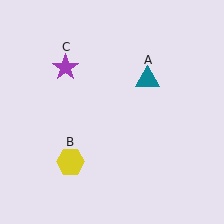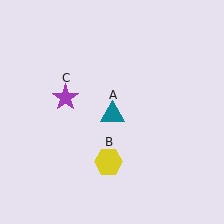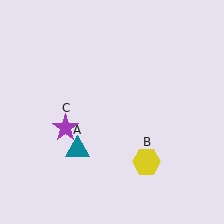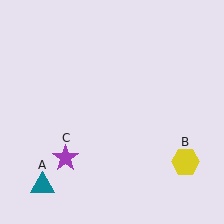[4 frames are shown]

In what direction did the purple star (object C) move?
The purple star (object C) moved down.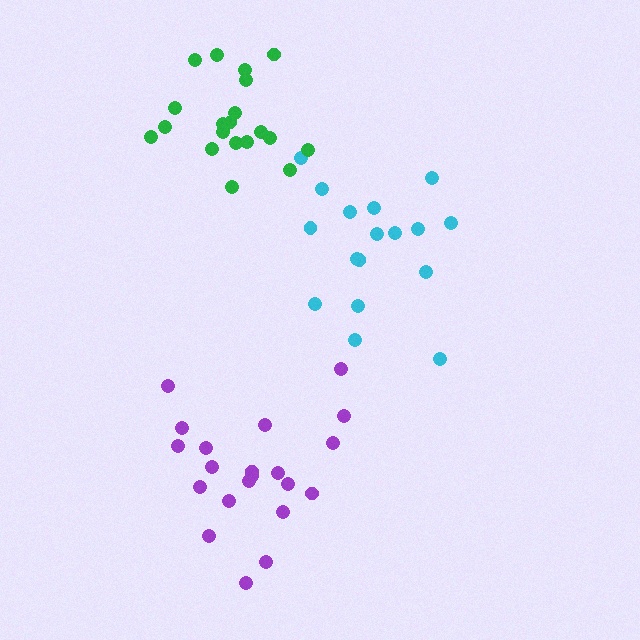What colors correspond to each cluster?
The clusters are colored: cyan, green, purple.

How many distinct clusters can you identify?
There are 3 distinct clusters.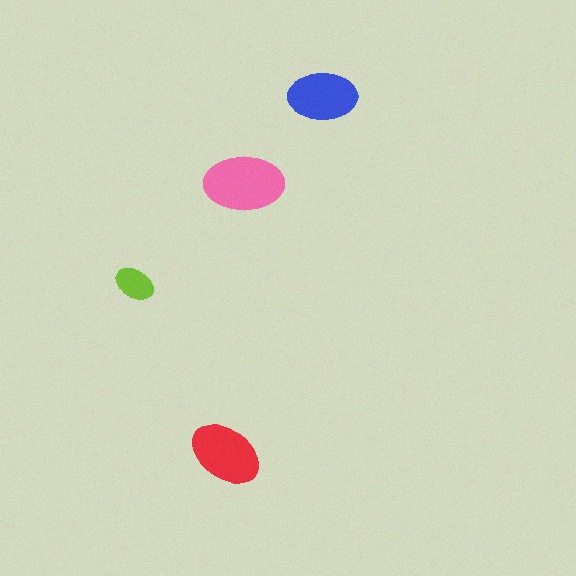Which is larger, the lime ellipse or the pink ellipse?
The pink one.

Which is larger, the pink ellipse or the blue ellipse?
The pink one.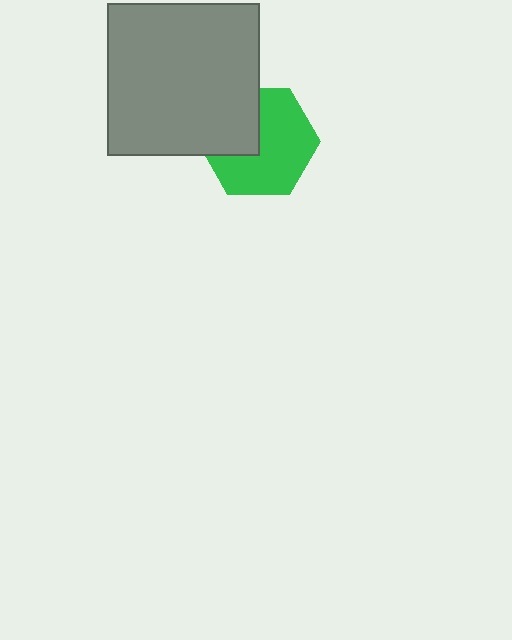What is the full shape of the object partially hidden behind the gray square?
The partially hidden object is a green hexagon.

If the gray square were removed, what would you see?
You would see the complete green hexagon.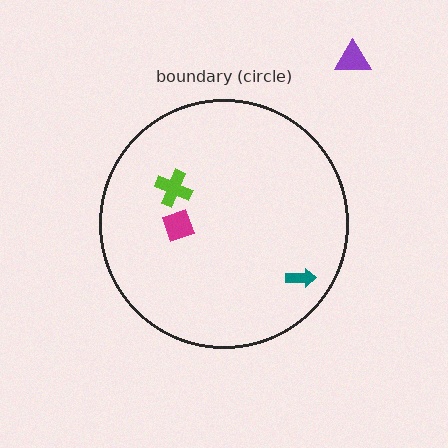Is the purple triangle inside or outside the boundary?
Outside.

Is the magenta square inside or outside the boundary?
Inside.